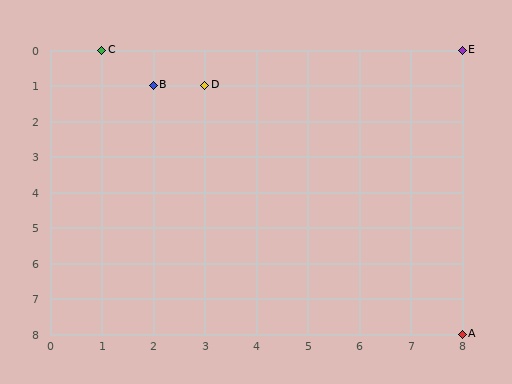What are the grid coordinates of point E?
Point E is at grid coordinates (8, 0).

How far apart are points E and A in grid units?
Points E and A are 8 rows apart.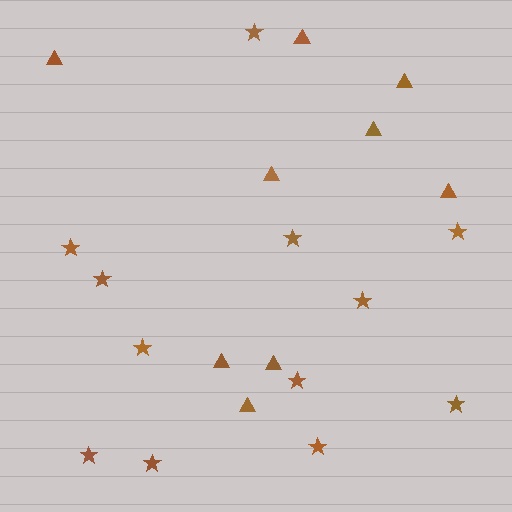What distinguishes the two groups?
There are 2 groups: one group of stars (12) and one group of triangles (9).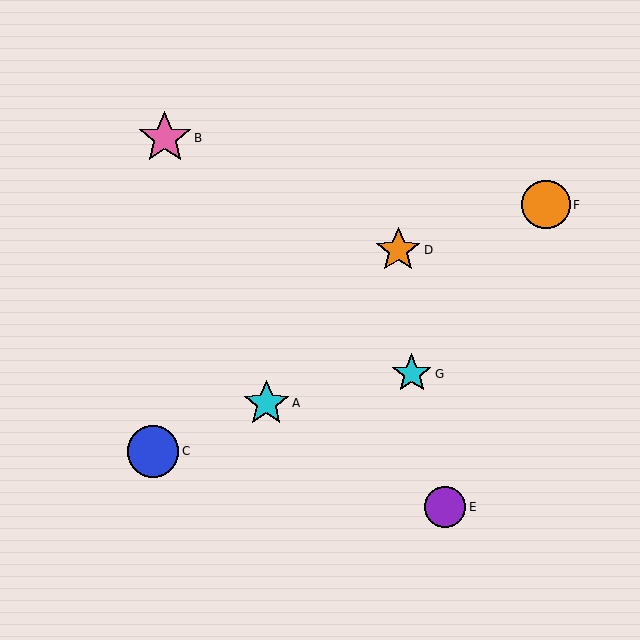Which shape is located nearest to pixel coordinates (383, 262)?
The orange star (labeled D) at (398, 250) is nearest to that location.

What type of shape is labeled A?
Shape A is a cyan star.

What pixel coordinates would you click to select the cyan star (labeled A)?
Click at (266, 403) to select the cyan star A.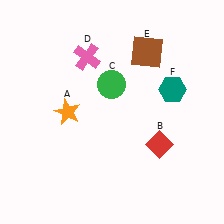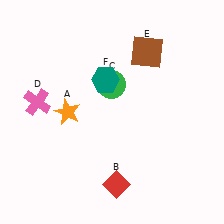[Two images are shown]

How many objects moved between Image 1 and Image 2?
3 objects moved between the two images.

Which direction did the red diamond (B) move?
The red diamond (B) moved left.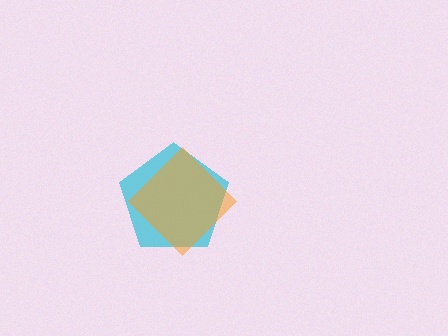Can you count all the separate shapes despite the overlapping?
Yes, there are 2 separate shapes.